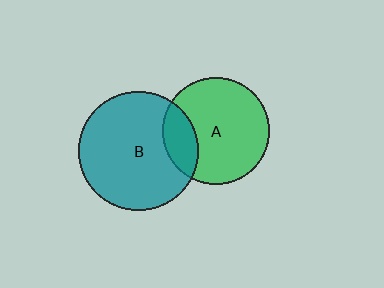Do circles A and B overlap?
Yes.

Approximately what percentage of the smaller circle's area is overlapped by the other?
Approximately 20%.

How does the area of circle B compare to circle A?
Approximately 1.2 times.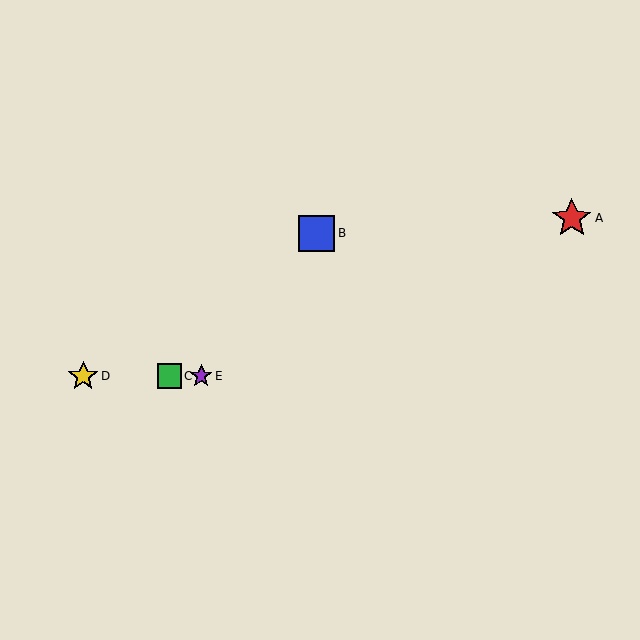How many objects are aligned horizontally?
3 objects (C, D, E) are aligned horizontally.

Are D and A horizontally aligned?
No, D is at y≈376 and A is at y≈218.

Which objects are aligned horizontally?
Objects C, D, E are aligned horizontally.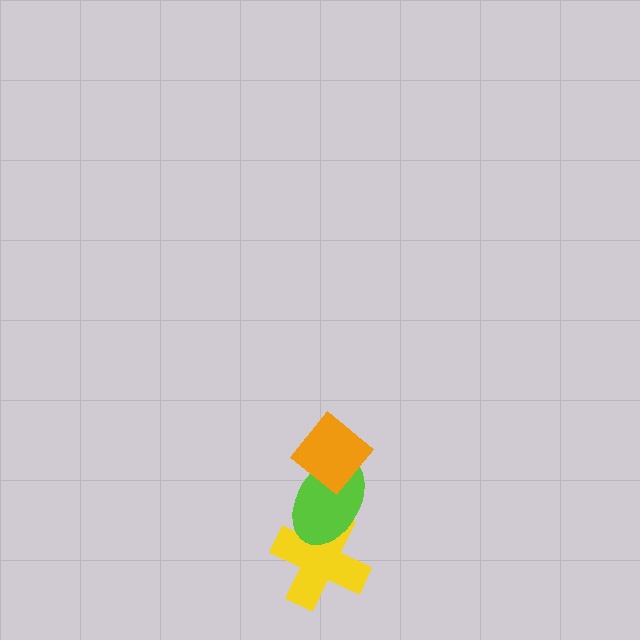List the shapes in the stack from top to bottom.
From top to bottom: the orange diamond, the lime ellipse, the yellow cross.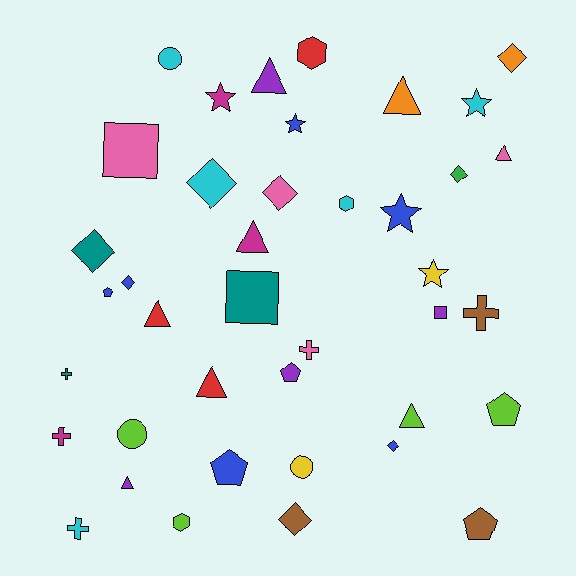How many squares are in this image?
There are 3 squares.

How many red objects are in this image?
There are 3 red objects.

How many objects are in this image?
There are 40 objects.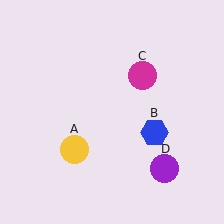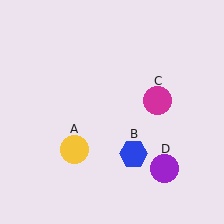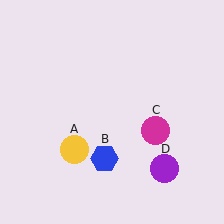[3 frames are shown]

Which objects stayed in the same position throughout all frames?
Yellow circle (object A) and purple circle (object D) remained stationary.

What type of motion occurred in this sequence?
The blue hexagon (object B), magenta circle (object C) rotated clockwise around the center of the scene.